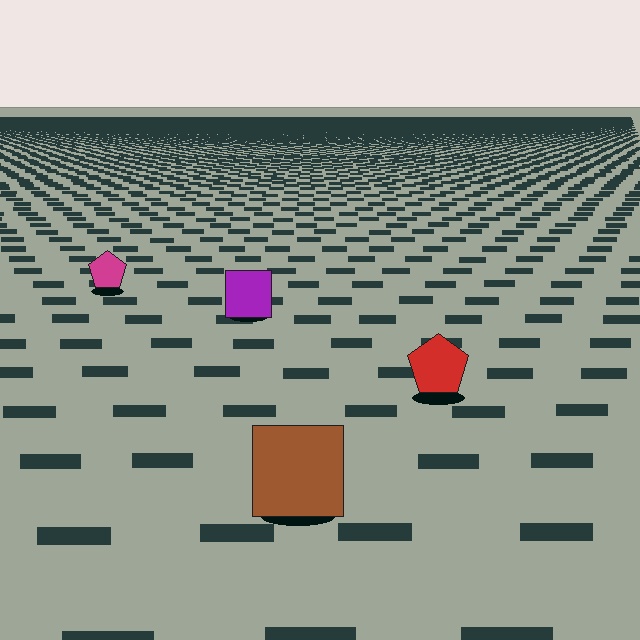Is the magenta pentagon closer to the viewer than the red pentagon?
No. The red pentagon is closer — you can tell from the texture gradient: the ground texture is coarser near it.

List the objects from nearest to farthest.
From nearest to farthest: the brown square, the red pentagon, the purple square, the magenta pentagon.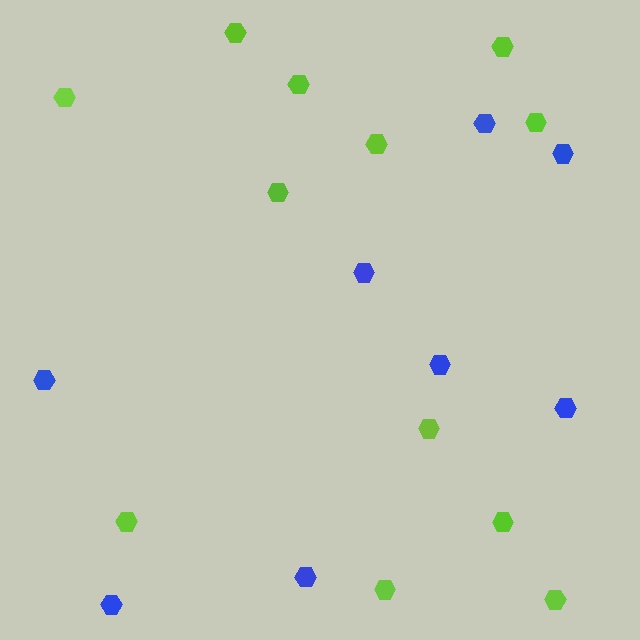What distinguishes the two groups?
There are 2 groups: one group of blue hexagons (8) and one group of lime hexagons (12).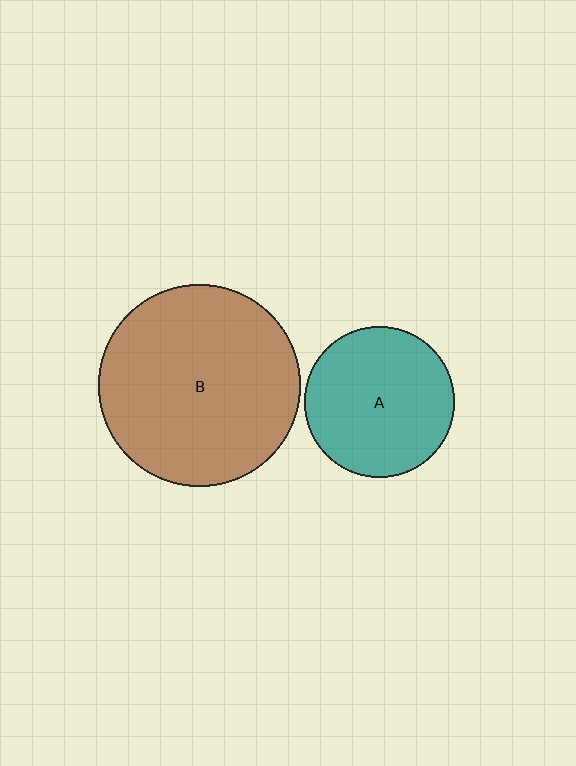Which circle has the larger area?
Circle B (brown).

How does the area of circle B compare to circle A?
Approximately 1.8 times.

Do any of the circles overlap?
No, none of the circles overlap.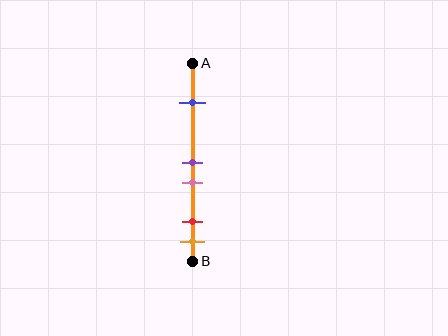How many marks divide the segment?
There are 5 marks dividing the segment.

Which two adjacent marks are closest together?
The purple and pink marks are the closest adjacent pair.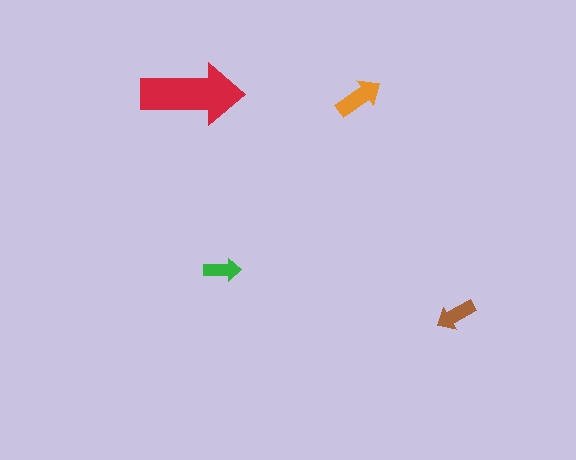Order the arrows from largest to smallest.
the red one, the orange one, the brown one, the green one.